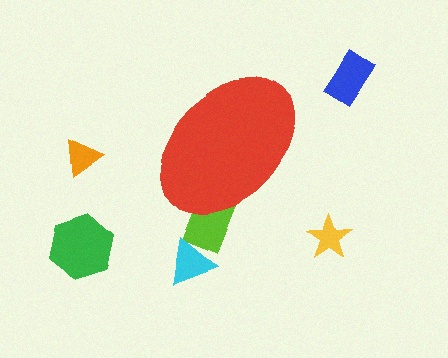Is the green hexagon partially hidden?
No, the green hexagon is fully visible.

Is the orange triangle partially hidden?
No, the orange triangle is fully visible.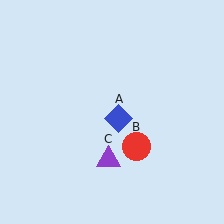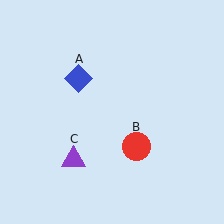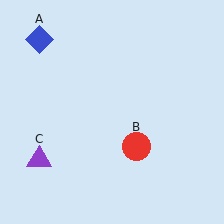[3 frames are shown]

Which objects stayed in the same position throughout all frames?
Red circle (object B) remained stationary.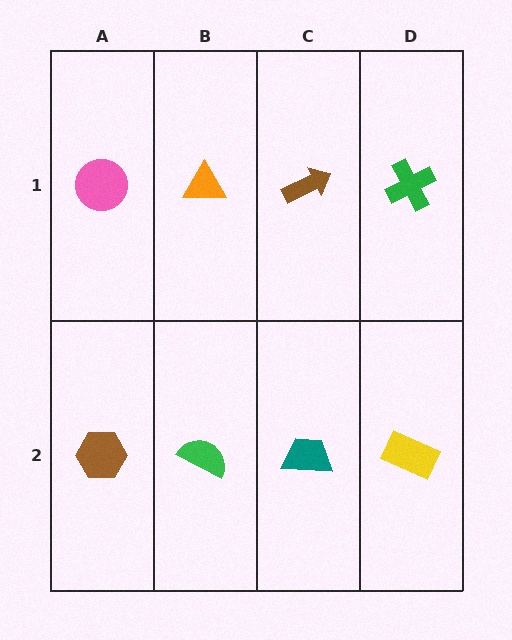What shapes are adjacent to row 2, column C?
A brown arrow (row 1, column C), a green semicircle (row 2, column B), a yellow rectangle (row 2, column D).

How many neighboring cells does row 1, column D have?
2.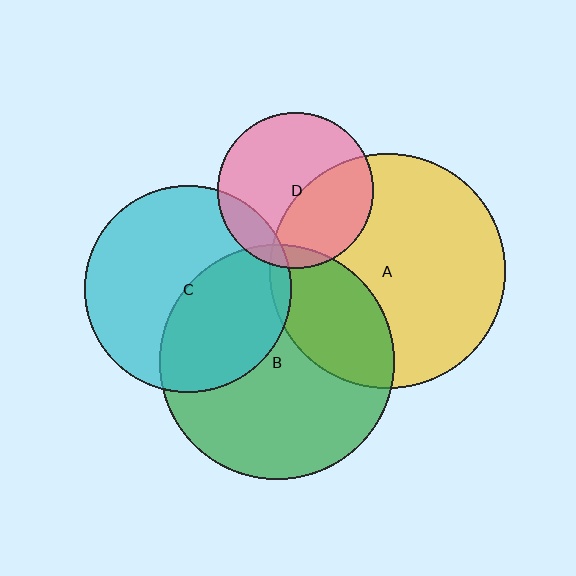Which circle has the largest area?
Circle A (yellow).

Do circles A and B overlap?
Yes.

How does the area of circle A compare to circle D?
Approximately 2.3 times.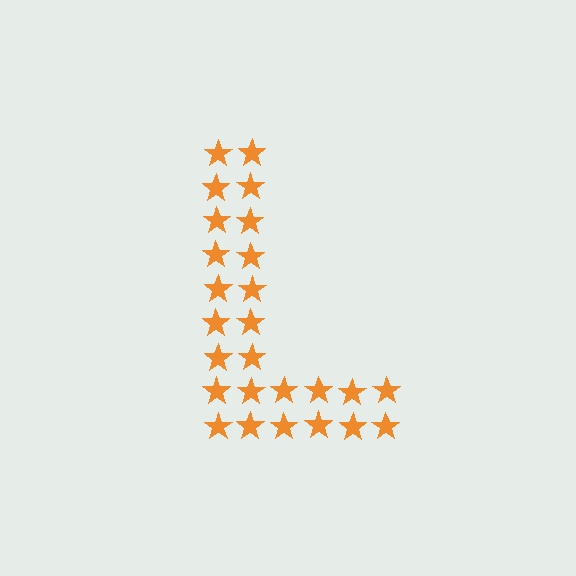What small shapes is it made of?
It is made of small stars.